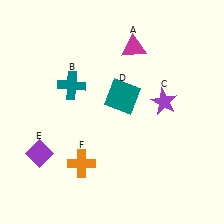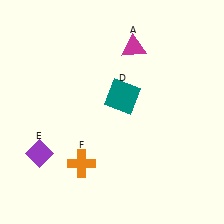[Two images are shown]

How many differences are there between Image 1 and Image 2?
There are 2 differences between the two images.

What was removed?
The teal cross (B), the purple star (C) were removed in Image 2.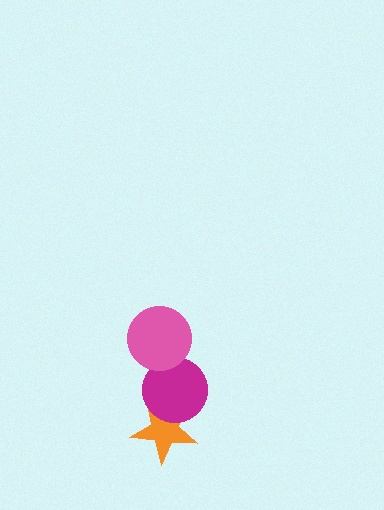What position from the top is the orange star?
The orange star is 3rd from the top.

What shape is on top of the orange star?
The magenta circle is on top of the orange star.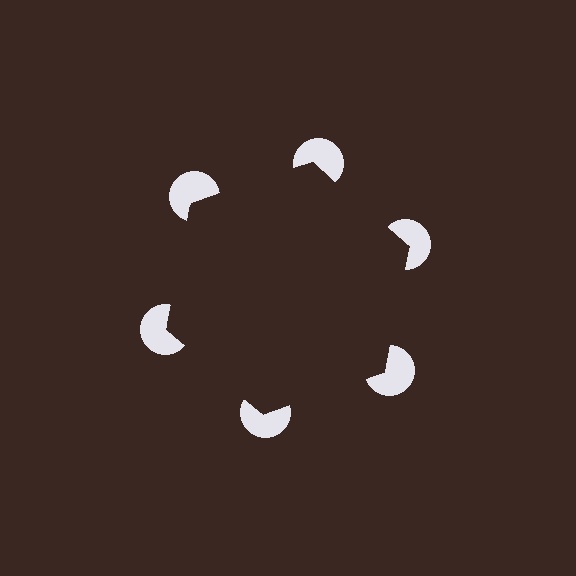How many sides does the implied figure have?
6 sides.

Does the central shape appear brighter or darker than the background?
It typically appears slightly darker than the background, even though no actual brightness change is drawn.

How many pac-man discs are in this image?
There are 6 — one at each vertex of the illusory hexagon.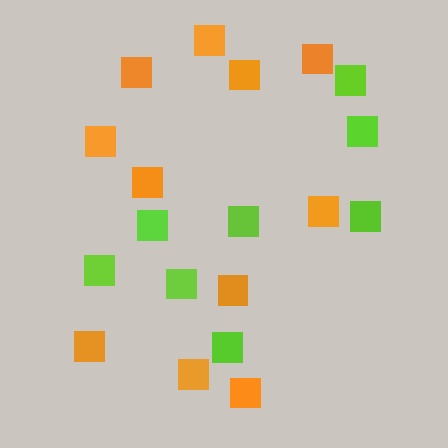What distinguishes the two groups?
There are 2 groups: one group of orange squares (11) and one group of lime squares (8).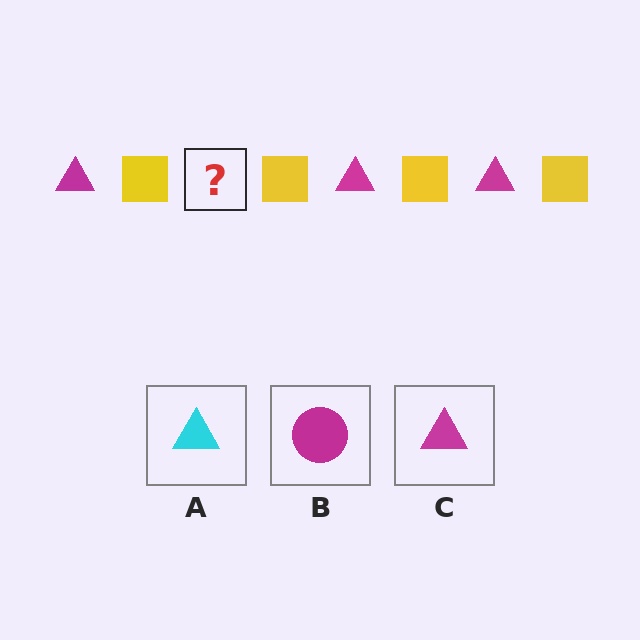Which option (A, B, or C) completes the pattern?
C.